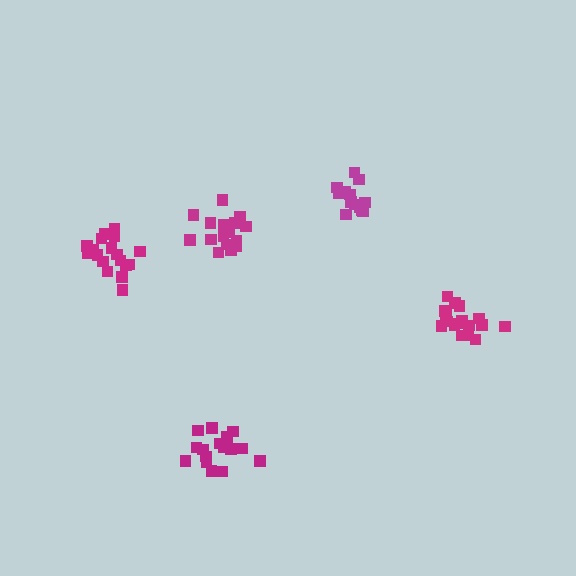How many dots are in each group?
Group 1: 17 dots, Group 2: 13 dots, Group 3: 17 dots, Group 4: 18 dots, Group 5: 18 dots (83 total).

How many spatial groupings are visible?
There are 5 spatial groupings.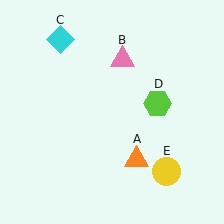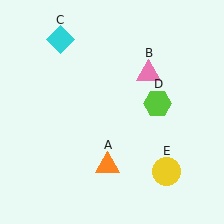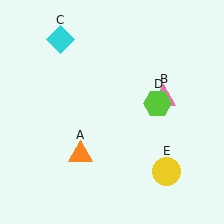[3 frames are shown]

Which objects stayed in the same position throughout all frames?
Cyan diamond (object C) and lime hexagon (object D) and yellow circle (object E) remained stationary.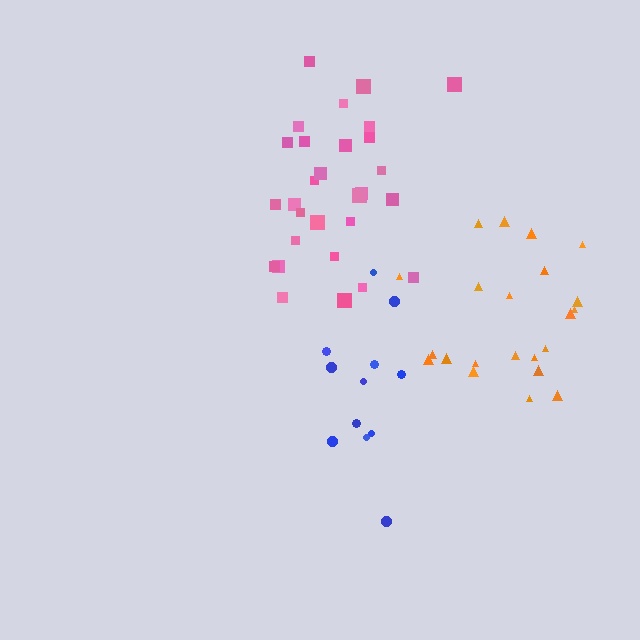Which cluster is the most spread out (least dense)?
Orange.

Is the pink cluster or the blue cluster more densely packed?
Pink.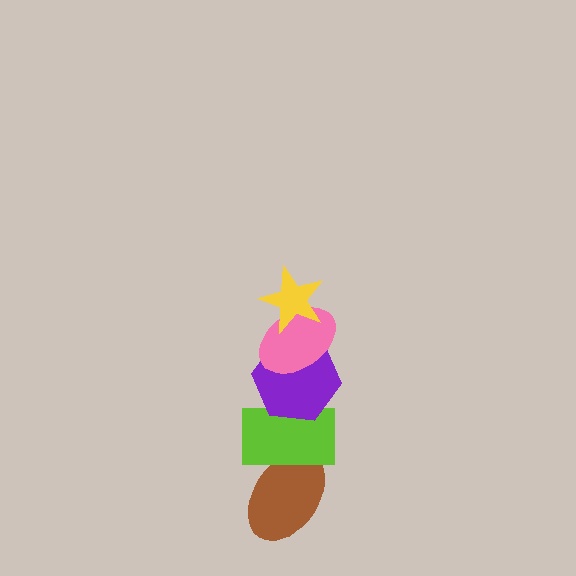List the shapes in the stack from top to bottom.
From top to bottom: the yellow star, the pink ellipse, the purple hexagon, the lime rectangle, the brown ellipse.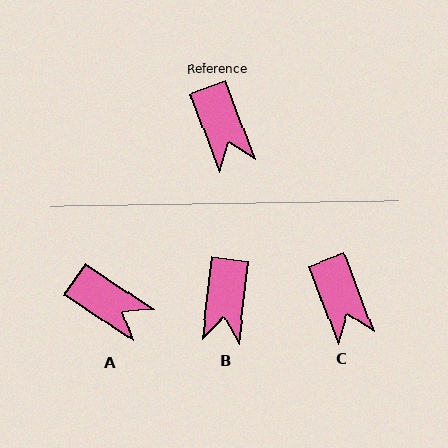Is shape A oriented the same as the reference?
No, it is off by about 35 degrees.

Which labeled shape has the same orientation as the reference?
C.